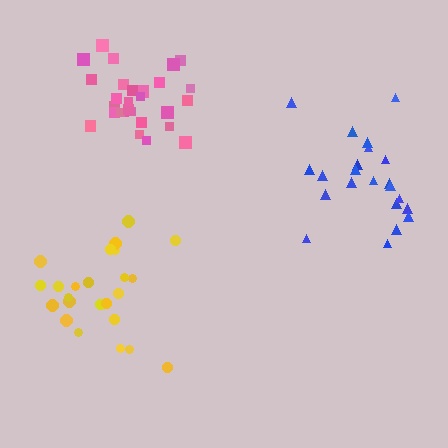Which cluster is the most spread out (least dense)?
Yellow.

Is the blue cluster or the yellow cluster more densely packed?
Blue.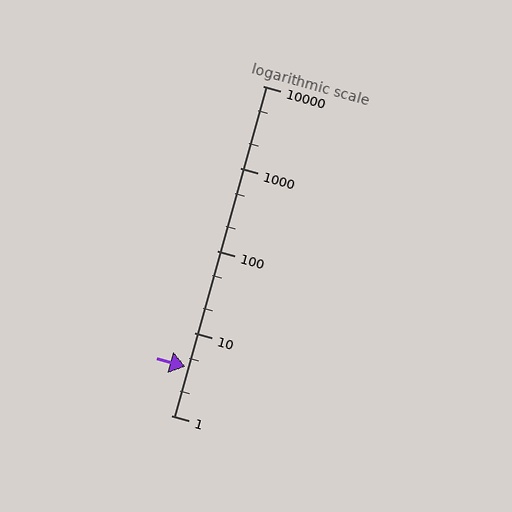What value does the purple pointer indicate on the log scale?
The pointer indicates approximately 3.9.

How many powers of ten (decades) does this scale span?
The scale spans 4 decades, from 1 to 10000.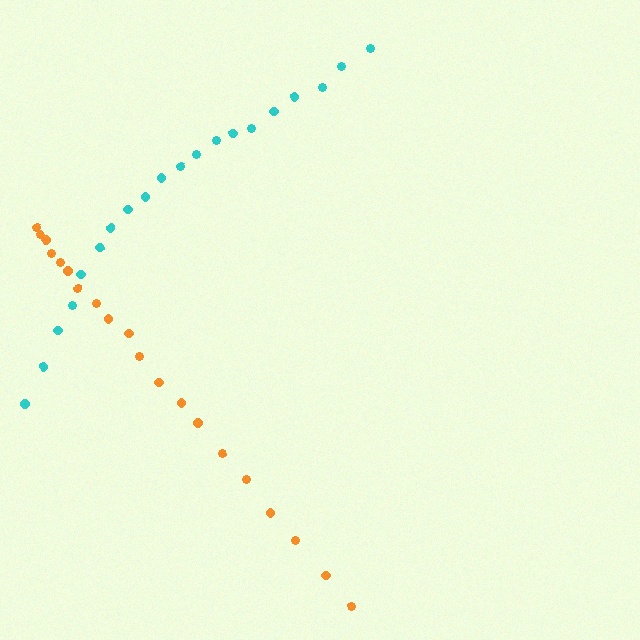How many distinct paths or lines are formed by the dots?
There are 2 distinct paths.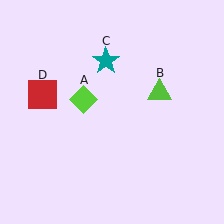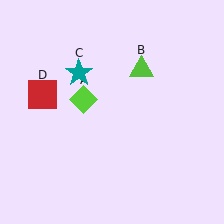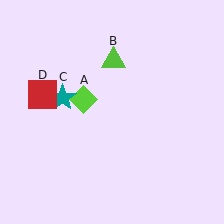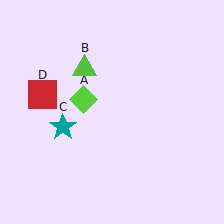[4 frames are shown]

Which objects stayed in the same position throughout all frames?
Lime diamond (object A) and red square (object D) remained stationary.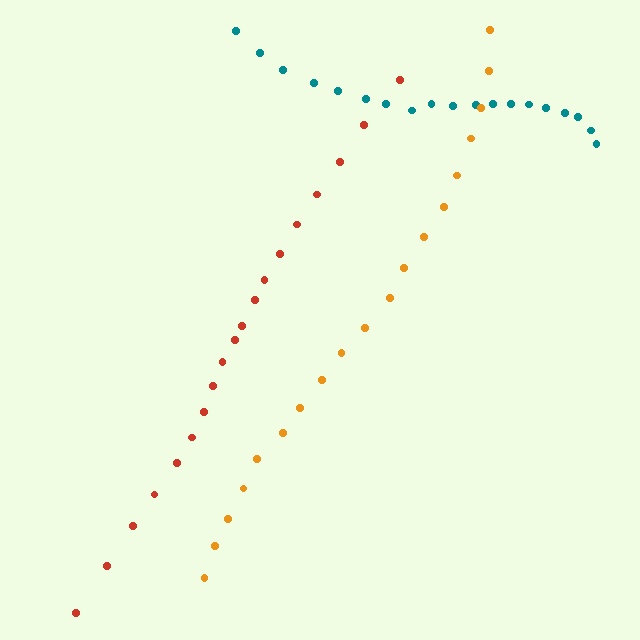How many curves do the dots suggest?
There are 3 distinct paths.